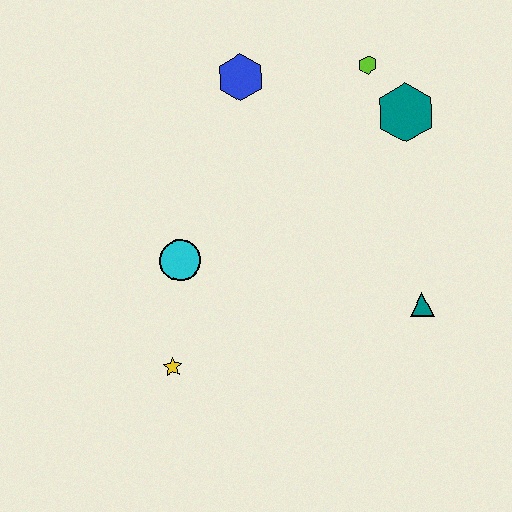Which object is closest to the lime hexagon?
The teal hexagon is closest to the lime hexagon.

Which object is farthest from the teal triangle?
The blue hexagon is farthest from the teal triangle.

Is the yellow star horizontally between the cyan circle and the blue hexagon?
No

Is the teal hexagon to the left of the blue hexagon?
No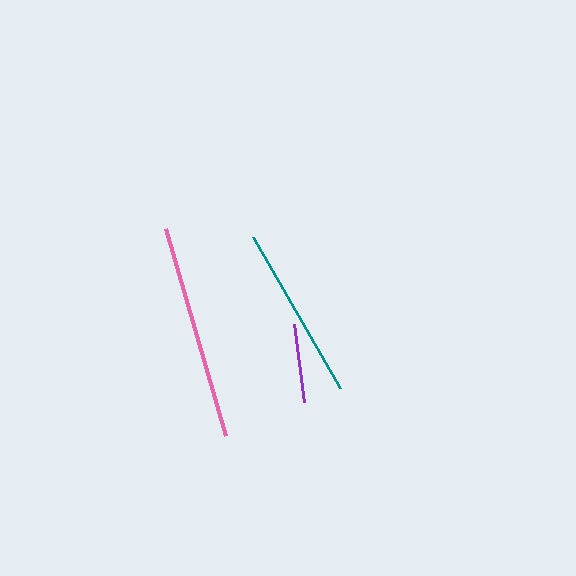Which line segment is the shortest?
The purple line is the shortest at approximately 79 pixels.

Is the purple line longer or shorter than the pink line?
The pink line is longer than the purple line.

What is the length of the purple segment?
The purple segment is approximately 79 pixels long.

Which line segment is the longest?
The pink line is the longest at approximately 216 pixels.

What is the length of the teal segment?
The teal segment is approximately 175 pixels long.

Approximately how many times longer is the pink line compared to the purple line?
The pink line is approximately 2.7 times the length of the purple line.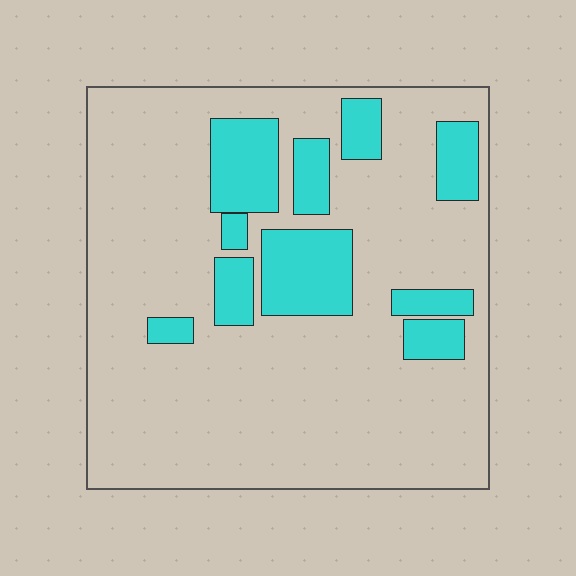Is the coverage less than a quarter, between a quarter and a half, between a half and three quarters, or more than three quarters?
Less than a quarter.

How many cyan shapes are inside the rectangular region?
10.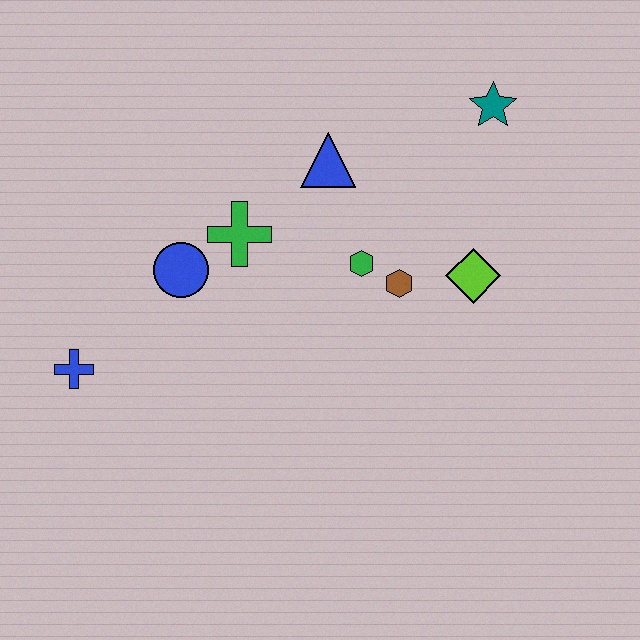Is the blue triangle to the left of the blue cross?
No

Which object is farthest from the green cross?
The teal star is farthest from the green cross.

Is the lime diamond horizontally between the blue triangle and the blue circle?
No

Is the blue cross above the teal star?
No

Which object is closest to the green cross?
The blue circle is closest to the green cross.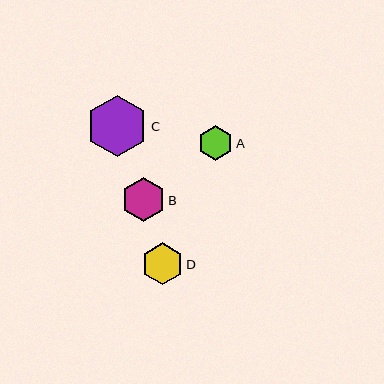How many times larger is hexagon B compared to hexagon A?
Hexagon B is approximately 1.3 times the size of hexagon A.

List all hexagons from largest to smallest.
From largest to smallest: C, B, D, A.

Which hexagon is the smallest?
Hexagon A is the smallest with a size of approximately 34 pixels.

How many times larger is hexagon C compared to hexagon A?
Hexagon C is approximately 1.8 times the size of hexagon A.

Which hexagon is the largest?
Hexagon C is the largest with a size of approximately 62 pixels.